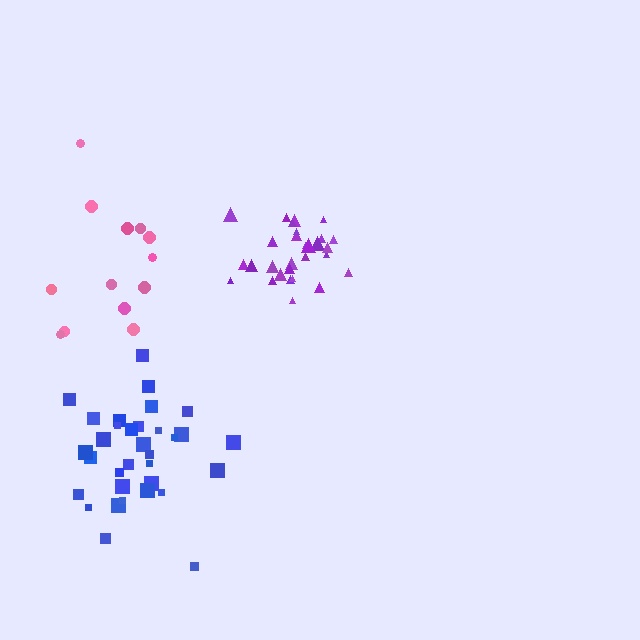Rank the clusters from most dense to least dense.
purple, blue, pink.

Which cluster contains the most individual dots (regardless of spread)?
Blue (33).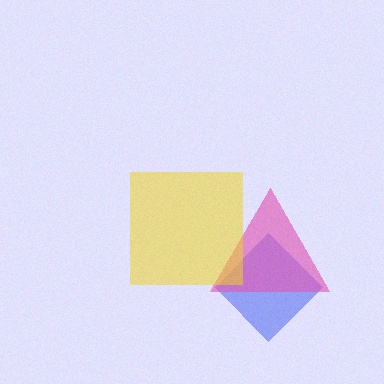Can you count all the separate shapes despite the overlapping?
Yes, there are 3 separate shapes.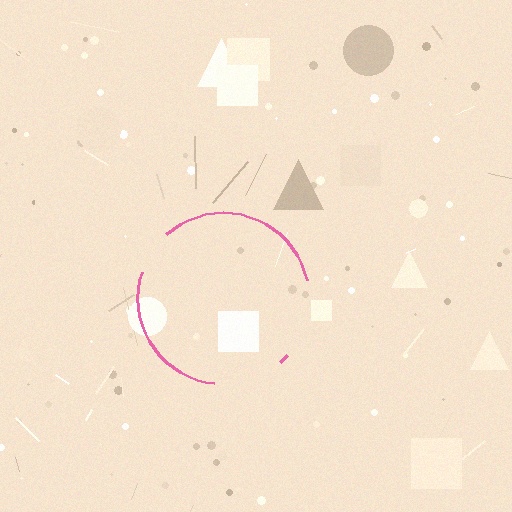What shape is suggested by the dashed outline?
The dashed outline suggests a circle.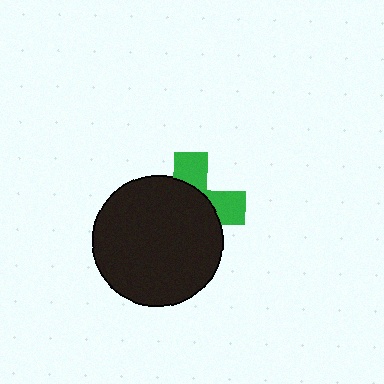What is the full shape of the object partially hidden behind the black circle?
The partially hidden object is a green cross.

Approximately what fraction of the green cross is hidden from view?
Roughly 66% of the green cross is hidden behind the black circle.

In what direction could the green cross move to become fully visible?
The green cross could move toward the upper-right. That would shift it out from behind the black circle entirely.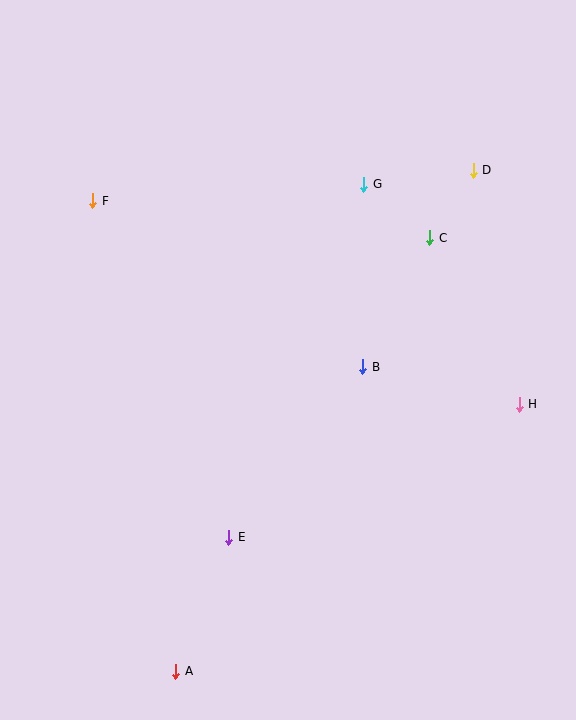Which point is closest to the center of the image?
Point B at (363, 367) is closest to the center.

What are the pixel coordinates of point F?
Point F is at (93, 201).